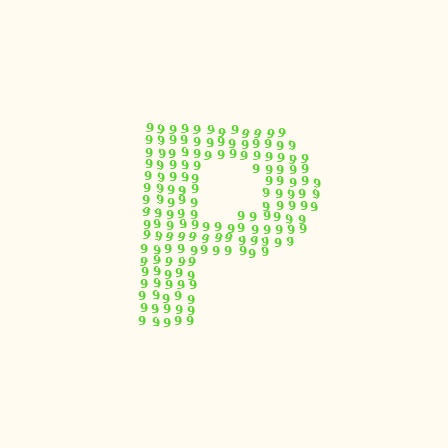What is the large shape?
The large shape is the letter P.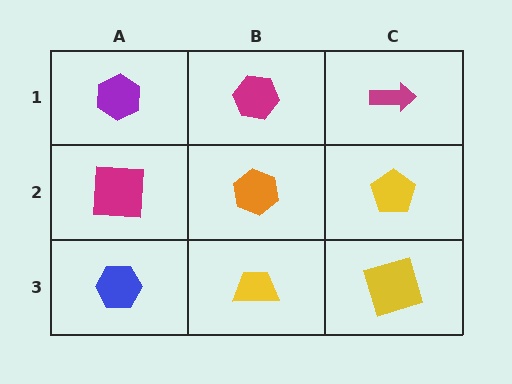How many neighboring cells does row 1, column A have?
2.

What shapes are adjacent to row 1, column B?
An orange hexagon (row 2, column B), a purple hexagon (row 1, column A), a magenta arrow (row 1, column C).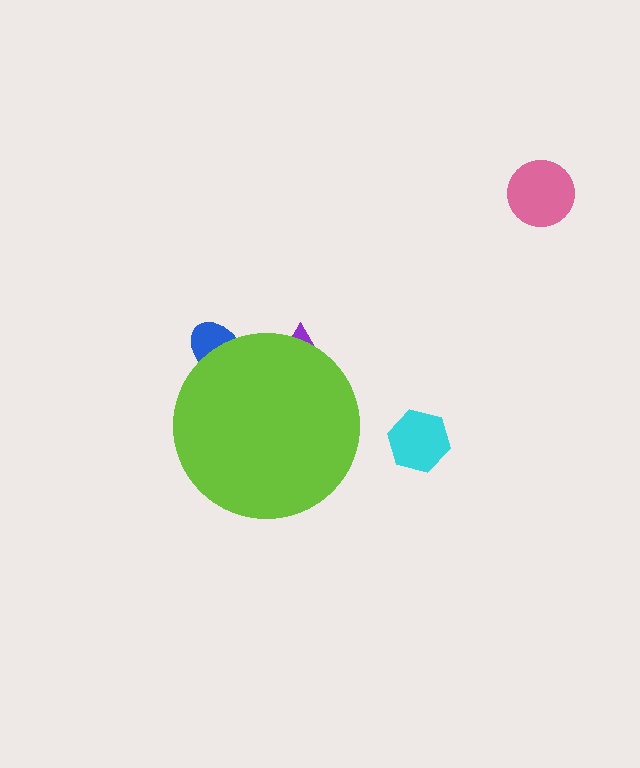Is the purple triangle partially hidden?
Yes, the purple triangle is partially hidden behind the lime circle.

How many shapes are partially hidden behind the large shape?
2 shapes are partially hidden.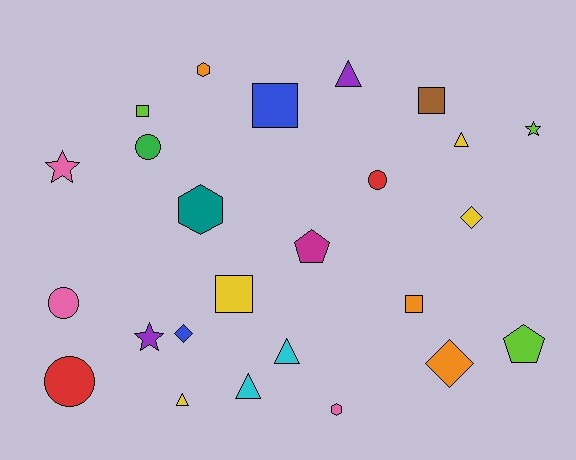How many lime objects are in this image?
There are 3 lime objects.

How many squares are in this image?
There are 5 squares.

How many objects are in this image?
There are 25 objects.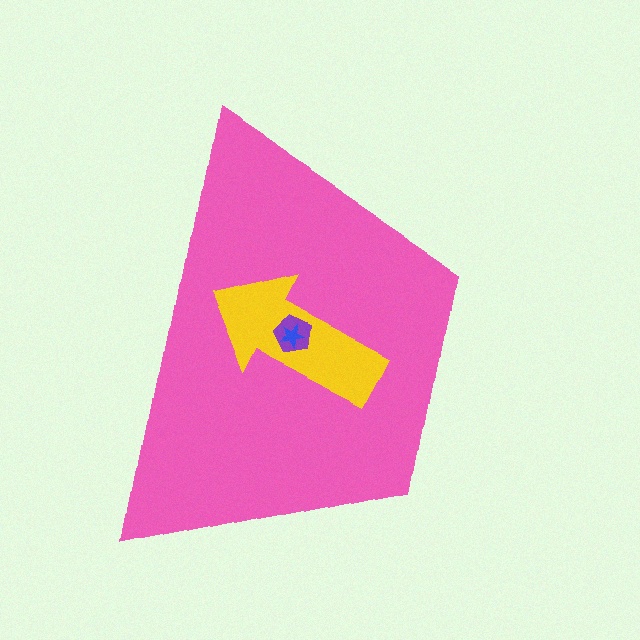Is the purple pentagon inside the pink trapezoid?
Yes.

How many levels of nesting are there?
4.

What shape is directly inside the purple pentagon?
The blue star.